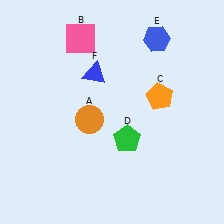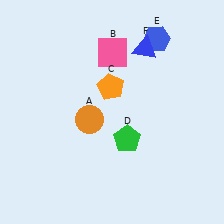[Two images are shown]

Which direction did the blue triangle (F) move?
The blue triangle (F) moved right.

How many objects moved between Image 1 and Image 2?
3 objects moved between the two images.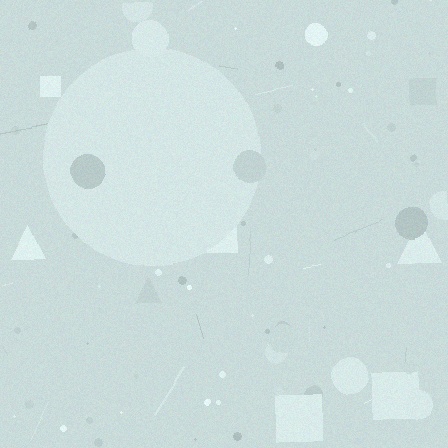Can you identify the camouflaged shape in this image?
The camouflaged shape is a circle.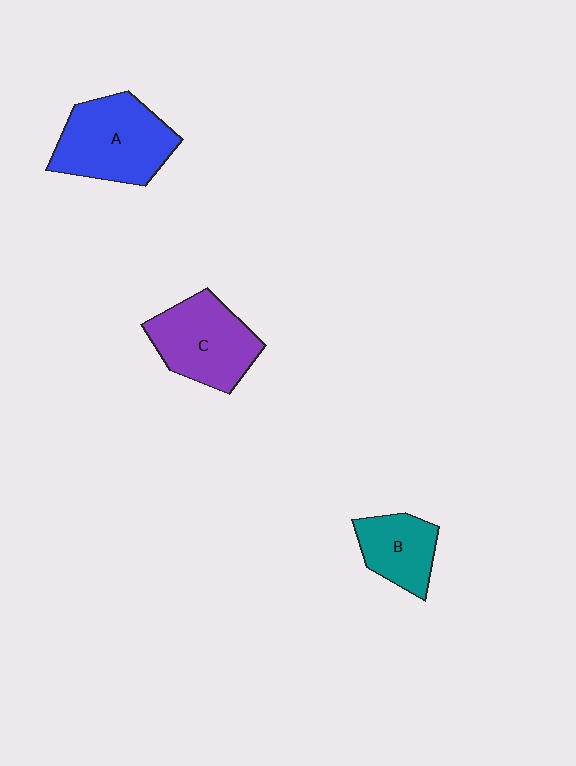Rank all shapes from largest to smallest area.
From largest to smallest: A (blue), C (purple), B (teal).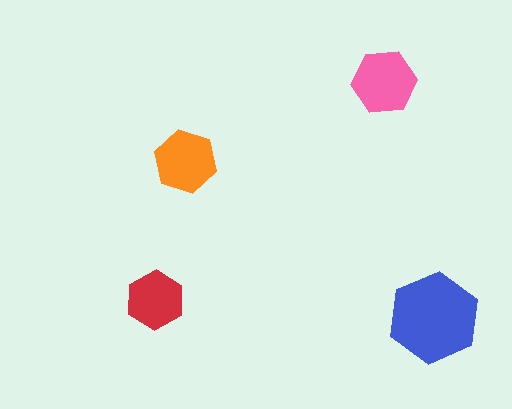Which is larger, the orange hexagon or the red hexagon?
The orange one.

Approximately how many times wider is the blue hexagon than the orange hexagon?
About 1.5 times wider.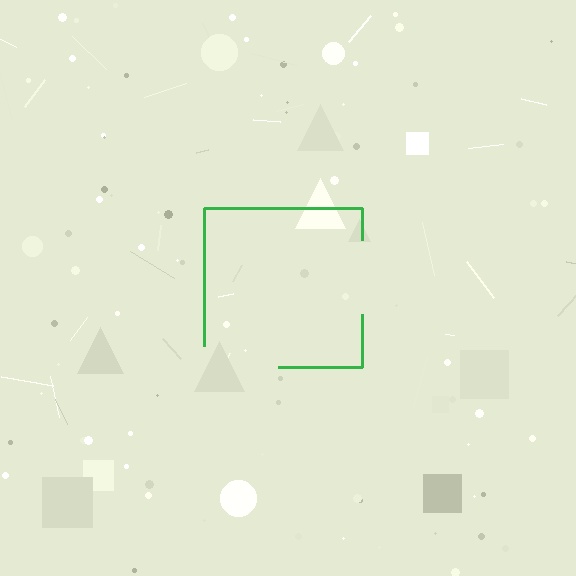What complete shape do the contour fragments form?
The contour fragments form a square.